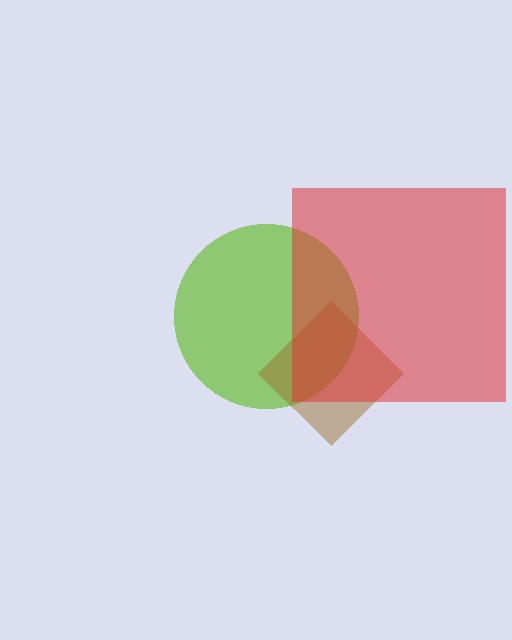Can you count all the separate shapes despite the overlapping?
Yes, there are 3 separate shapes.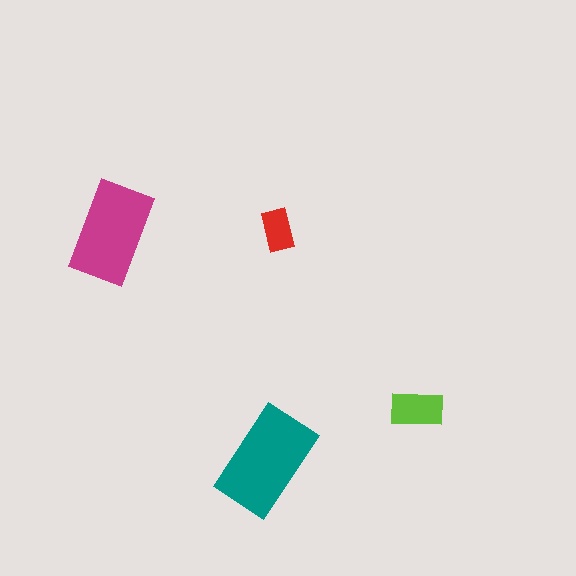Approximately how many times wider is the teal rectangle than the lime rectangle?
About 2 times wider.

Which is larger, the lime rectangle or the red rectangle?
The lime one.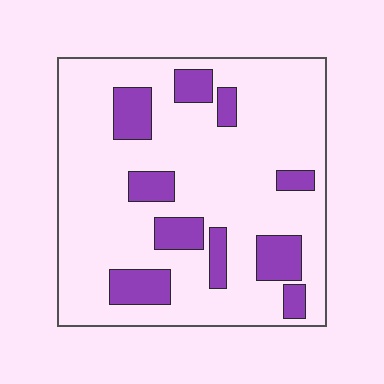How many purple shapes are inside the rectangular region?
10.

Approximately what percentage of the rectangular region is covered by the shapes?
Approximately 20%.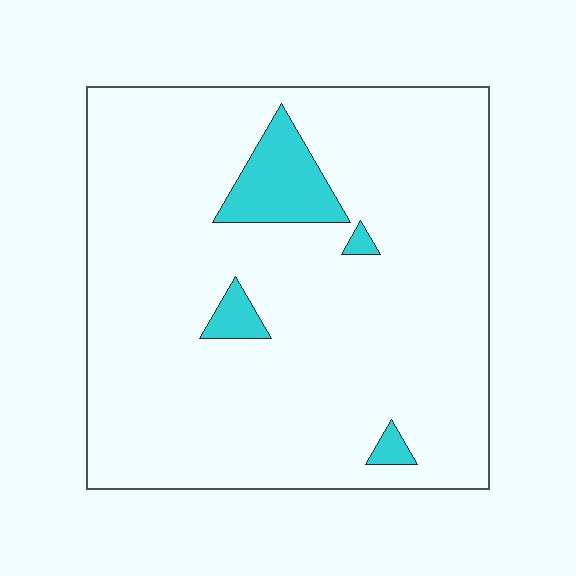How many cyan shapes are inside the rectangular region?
4.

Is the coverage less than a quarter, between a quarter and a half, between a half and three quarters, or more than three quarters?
Less than a quarter.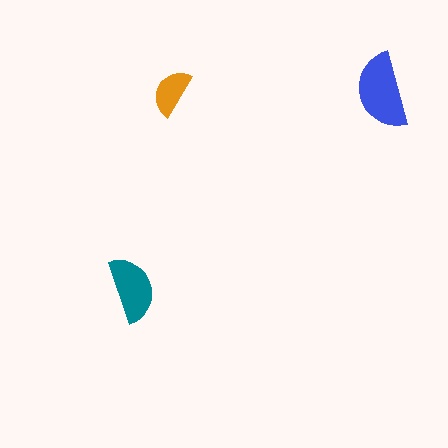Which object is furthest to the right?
The blue semicircle is rightmost.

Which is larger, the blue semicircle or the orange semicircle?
The blue one.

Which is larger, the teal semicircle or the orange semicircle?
The teal one.